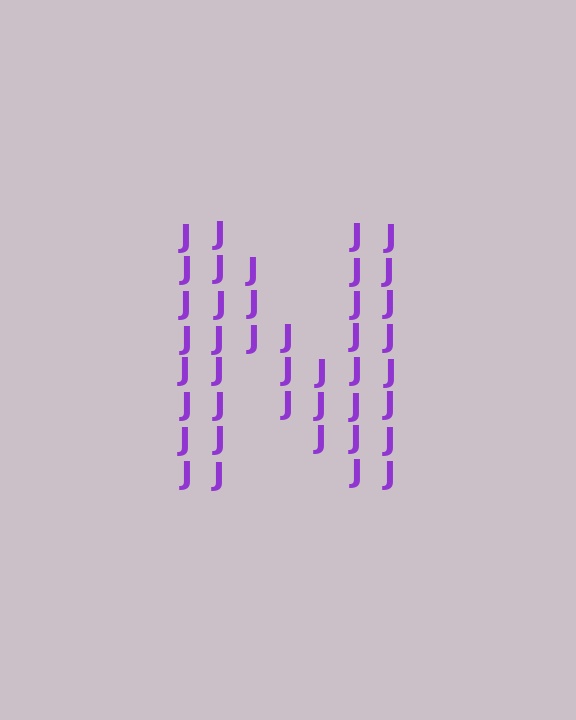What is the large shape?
The large shape is the letter N.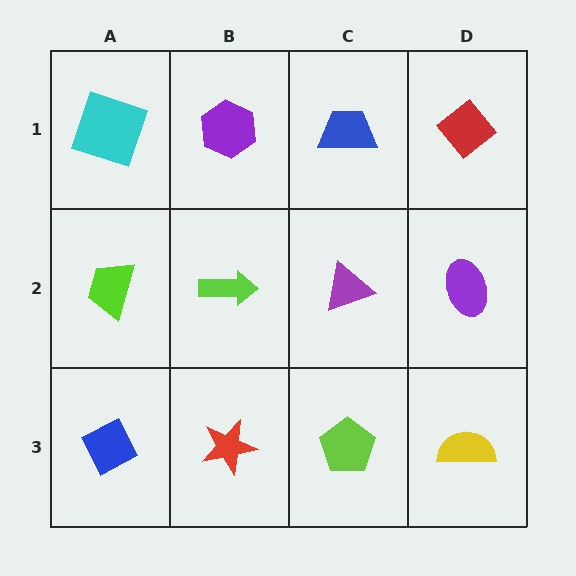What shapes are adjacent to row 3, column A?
A lime trapezoid (row 2, column A), a red star (row 3, column B).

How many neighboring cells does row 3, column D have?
2.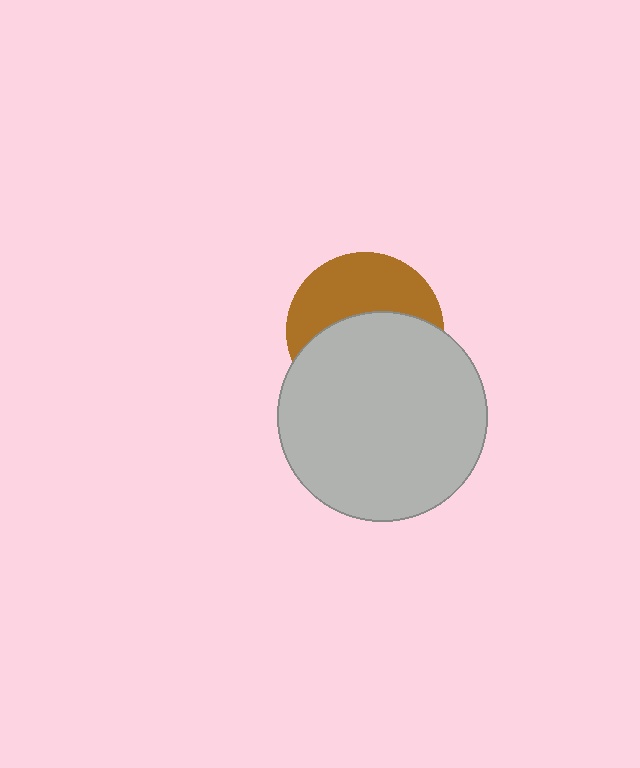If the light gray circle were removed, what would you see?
You would see the complete brown circle.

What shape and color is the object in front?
The object in front is a light gray circle.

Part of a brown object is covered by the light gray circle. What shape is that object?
It is a circle.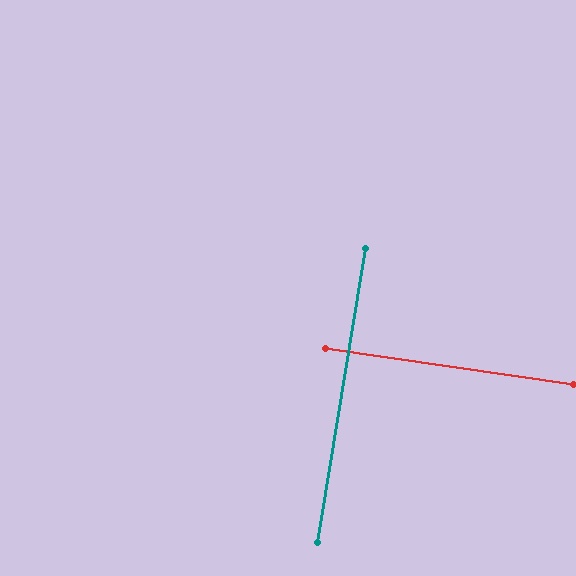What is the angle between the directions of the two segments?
Approximately 89 degrees.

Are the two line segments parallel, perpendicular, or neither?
Perpendicular — they meet at approximately 89°.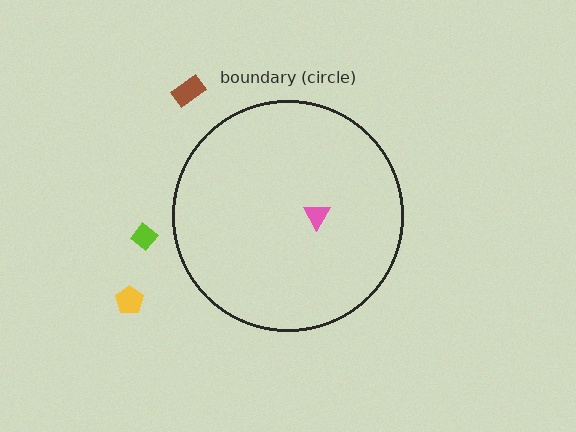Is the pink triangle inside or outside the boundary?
Inside.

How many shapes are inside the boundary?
1 inside, 3 outside.